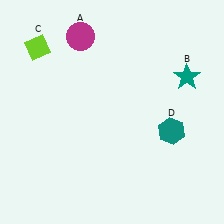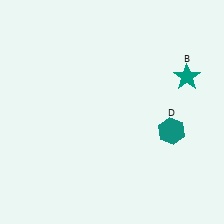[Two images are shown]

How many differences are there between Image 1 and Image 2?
There are 2 differences between the two images.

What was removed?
The lime diamond (C), the magenta circle (A) were removed in Image 2.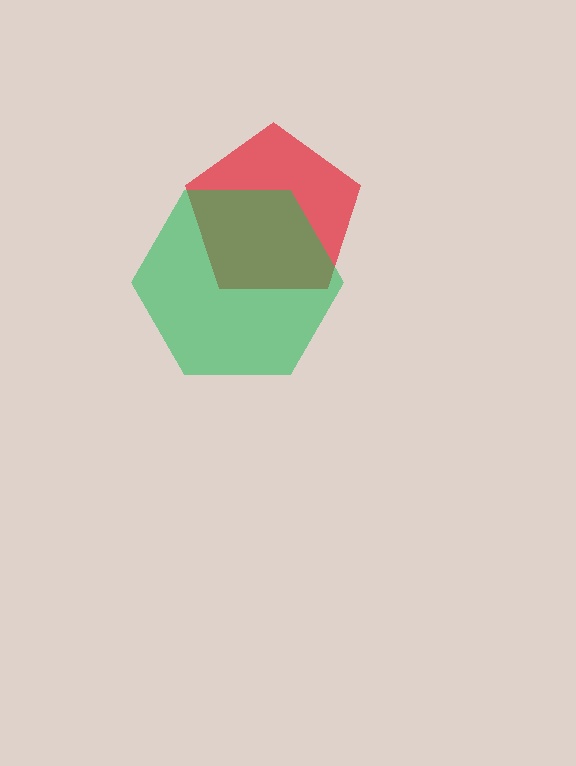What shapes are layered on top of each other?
The layered shapes are: a red pentagon, a green hexagon.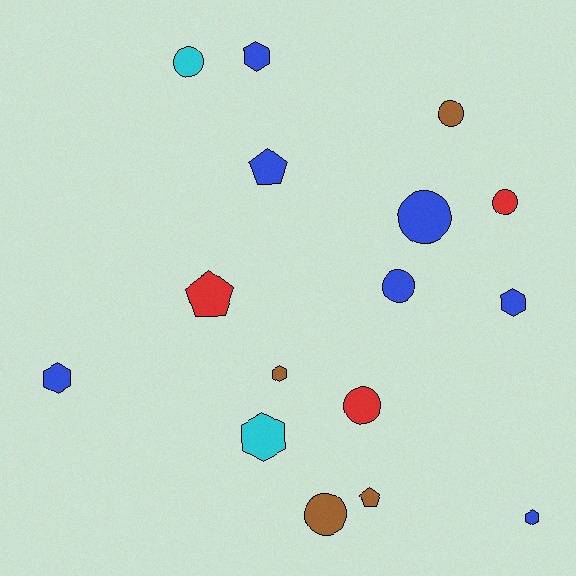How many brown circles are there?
There are 2 brown circles.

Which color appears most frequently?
Blue, with 7 objects.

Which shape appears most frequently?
Circle, with 7 objects.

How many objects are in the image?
There are 16 objects.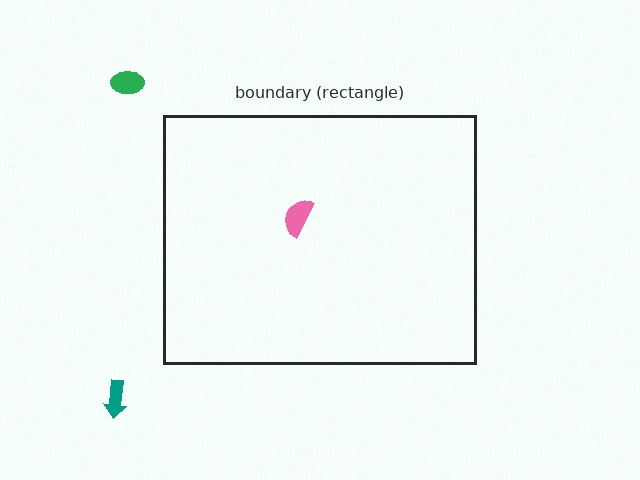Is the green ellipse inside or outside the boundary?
Outside.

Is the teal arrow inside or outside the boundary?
Outside.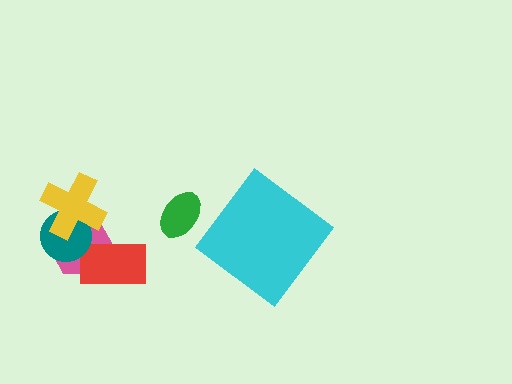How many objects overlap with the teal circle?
2 objects overlap with the teal circle.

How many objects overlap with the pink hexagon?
3 objects overlap with the pink hexagon.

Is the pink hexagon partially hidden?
Yes, it is partially covered by another shape.